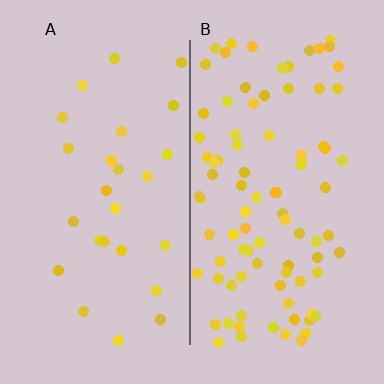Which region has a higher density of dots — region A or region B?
B (the right).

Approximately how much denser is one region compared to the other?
Approximately 3.4× — region B over region A.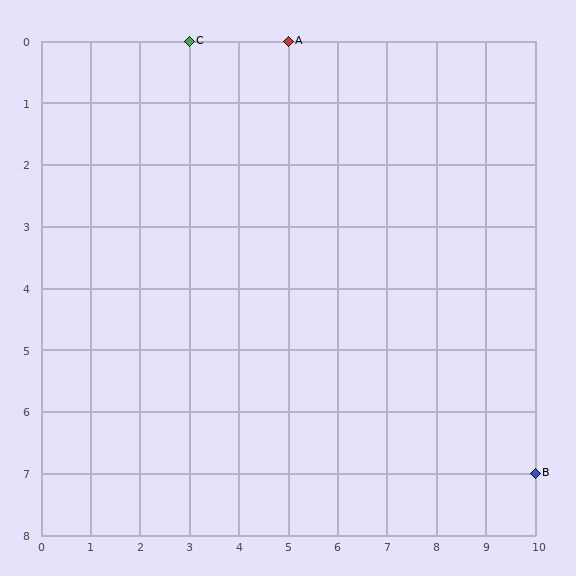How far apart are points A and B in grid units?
Points A and B are 5 columns and 7 rows apart (about 8.6 grid units diagonally).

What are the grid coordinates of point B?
Point B is at grid coordinates (10, 7).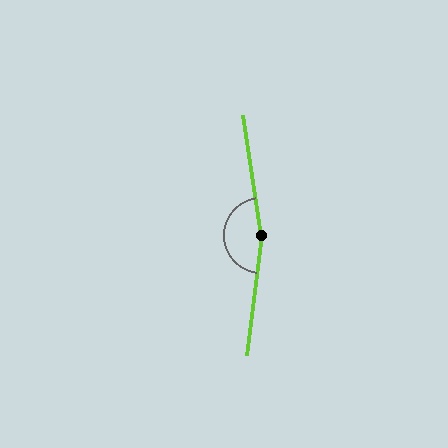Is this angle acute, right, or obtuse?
It is obtuse.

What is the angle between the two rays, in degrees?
Approximately 164 degrees.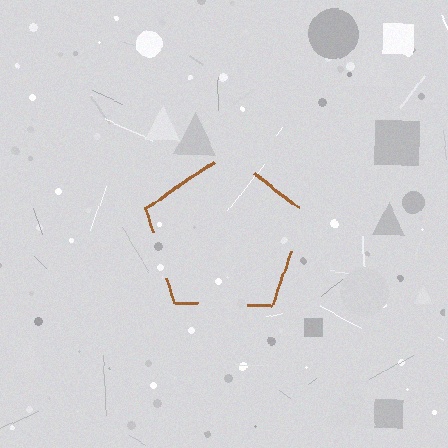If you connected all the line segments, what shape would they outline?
They would outline a pentagon.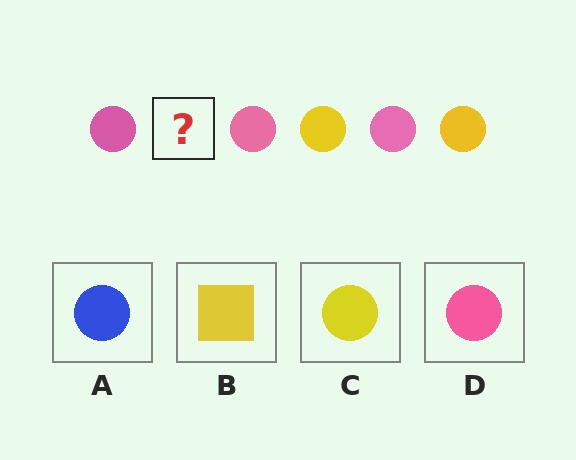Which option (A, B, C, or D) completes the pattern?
C.